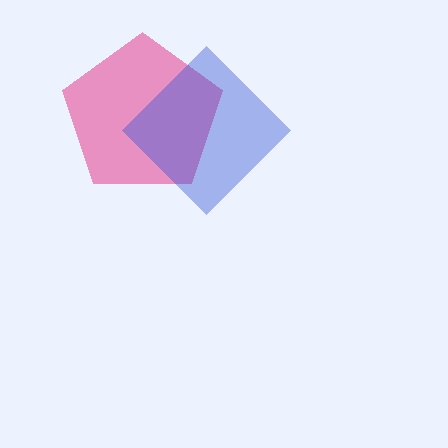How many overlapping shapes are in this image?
There are 2 overlapping shapes in the image.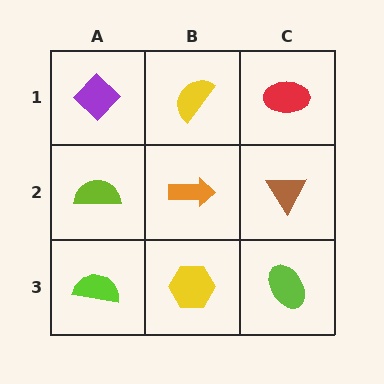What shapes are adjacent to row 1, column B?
An orange arrow (row 2, column B), a purple diamond (row 1, column A), a red ellipse (row 1, column C).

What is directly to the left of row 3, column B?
A lime semicircle.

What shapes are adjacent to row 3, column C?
A brown triangle (row 2, column C), a yellow hexagon (row 3, column B).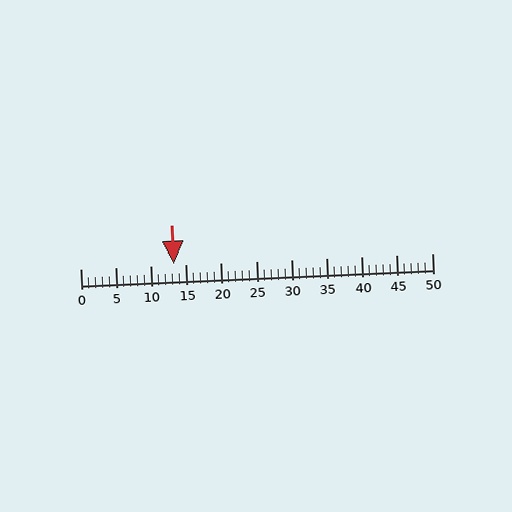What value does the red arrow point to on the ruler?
The red arrow points to approximately 13.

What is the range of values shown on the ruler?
The ruler shows values from 0 to 50.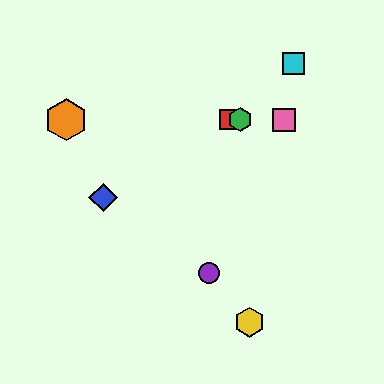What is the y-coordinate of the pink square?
The pink square is at y≈120.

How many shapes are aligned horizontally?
4 shapes (the red square, the green hexagon, the orange hexagon, the pink square) are aligned horizontally.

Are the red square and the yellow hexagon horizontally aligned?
No, the red square is at y≈120 and the yellow hexagon is at y≈322.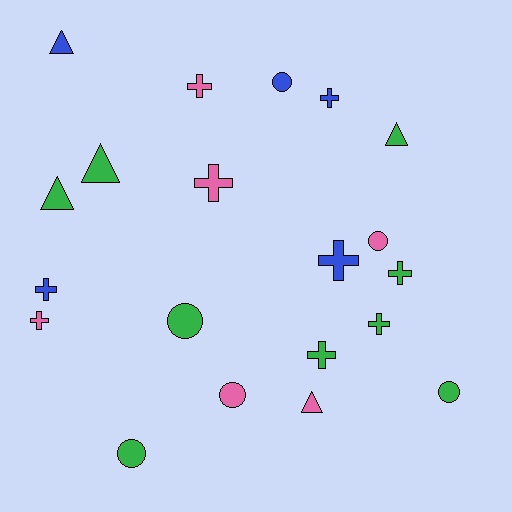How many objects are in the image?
There are 20 objects.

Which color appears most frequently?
Green, with 9 objects.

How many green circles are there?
There are 3 green circles.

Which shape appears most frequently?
Cross, with 9 objects.